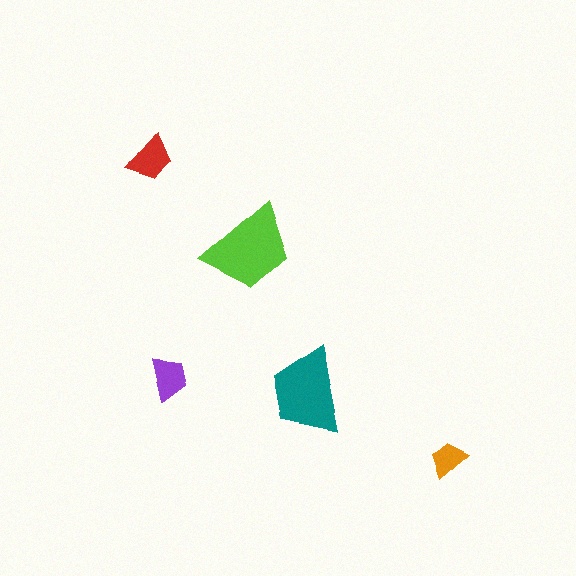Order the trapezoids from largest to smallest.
the lime one, the teal one, the red one, the purple one, the orange one.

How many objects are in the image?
There are 5 objects in the image.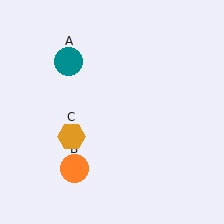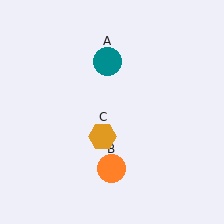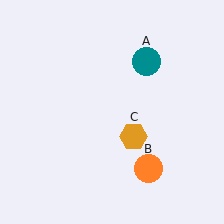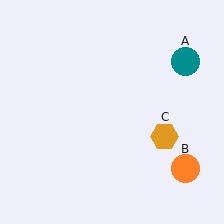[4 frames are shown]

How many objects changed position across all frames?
3 objects changed position: teal circle (object A), orange circle (object B), orange hexagon (object C).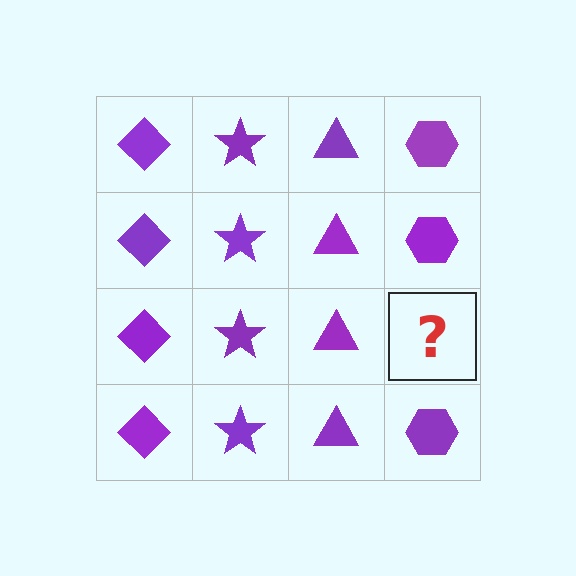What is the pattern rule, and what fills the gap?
The rule is that each column has a consistent shape. The gap should be filled with a purple hexagon.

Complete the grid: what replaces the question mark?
The question mark should be replaced with a purple hexagon.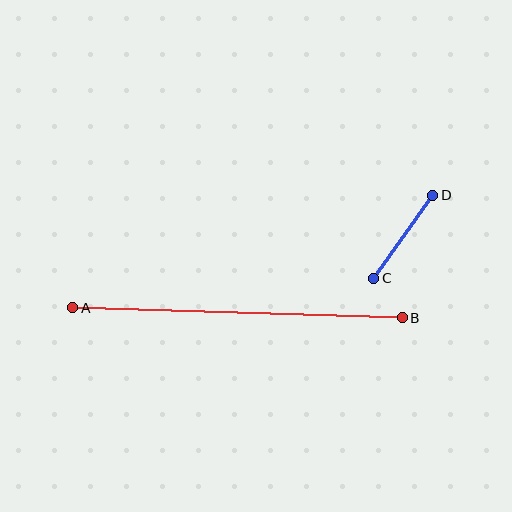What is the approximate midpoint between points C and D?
The midpoint is at approximately (403, 237) pixels.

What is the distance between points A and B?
The distance is approximately 330 pixels.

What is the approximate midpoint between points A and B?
The midpoint is at approximately (238, 313) pixels.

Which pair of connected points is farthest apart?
Points A and B are farthest apart.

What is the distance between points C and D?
The distance is approximately 102 pixels.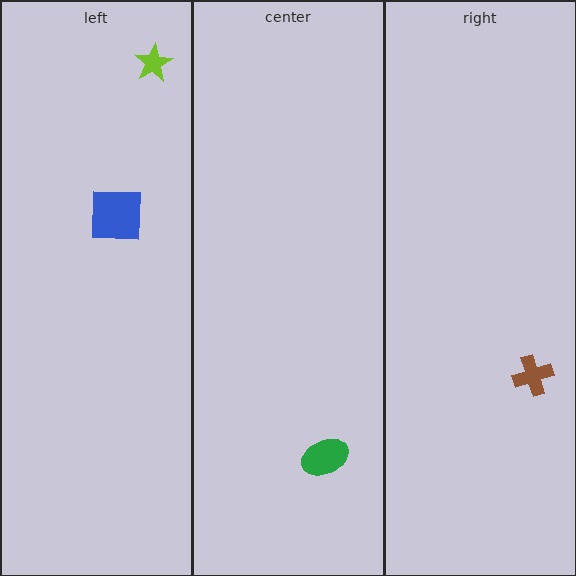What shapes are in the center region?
The green ellipse.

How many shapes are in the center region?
1.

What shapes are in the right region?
The brown cross.